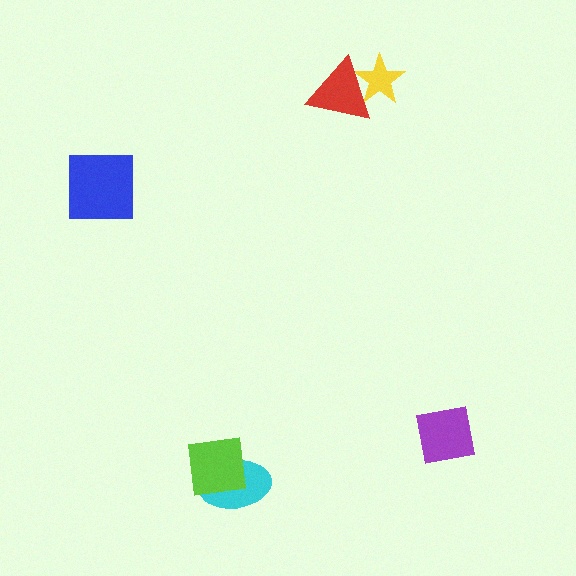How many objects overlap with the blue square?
0 objects overlap with the blue square.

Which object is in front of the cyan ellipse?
The lime square is in front of the cyan ellipse.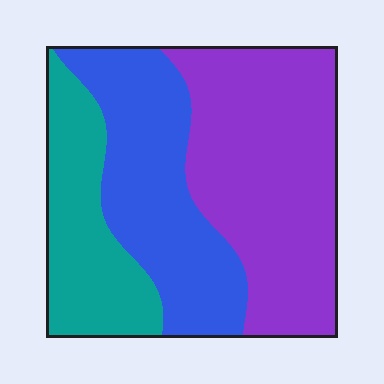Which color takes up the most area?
Purple, at roughly 45%.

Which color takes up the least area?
Teal, at roughly 25%.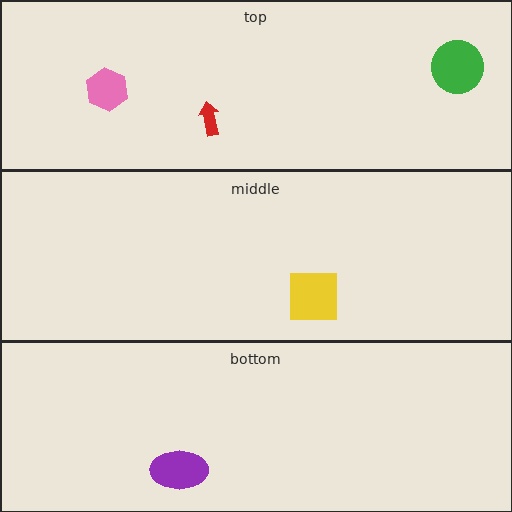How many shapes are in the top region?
3.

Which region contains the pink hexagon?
The top region.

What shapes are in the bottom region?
The purple ellipse.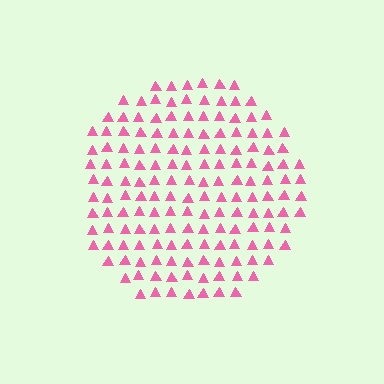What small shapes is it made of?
It is made of small triangles.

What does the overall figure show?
The overall figure shows a circle.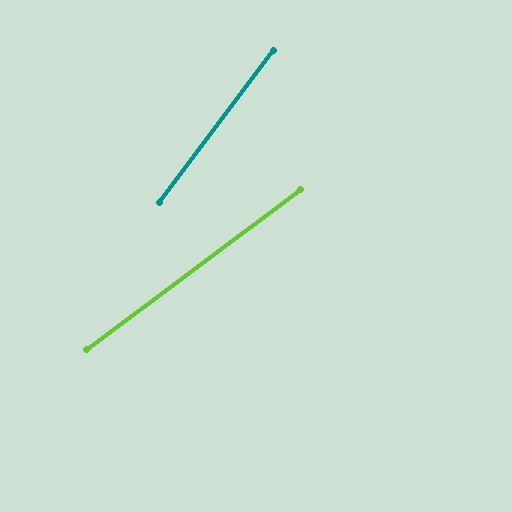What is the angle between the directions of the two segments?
Approximately 17 degrees.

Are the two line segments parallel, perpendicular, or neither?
Neither parallel nor perpendicular — they differ by about 17°.